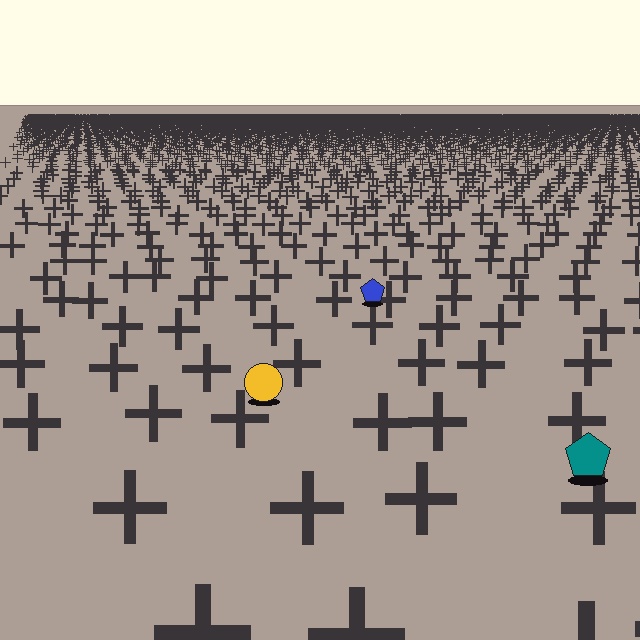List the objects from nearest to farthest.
From nearest to farthest: the teal pentagon, the yellow circle, the blue pentagon.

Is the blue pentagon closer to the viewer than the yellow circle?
No. The yellow circle is closer — you can tell from the texture gradient: the ground texture is coarser near it.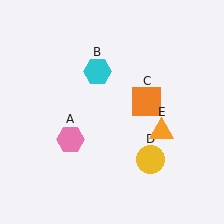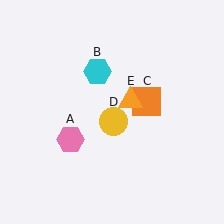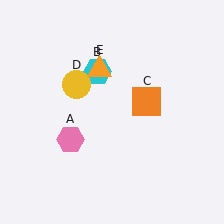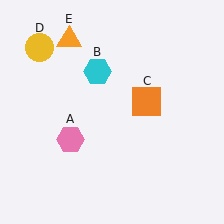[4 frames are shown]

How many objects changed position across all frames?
2 objects changed position: yellow circle (object D), orange triangle (object E).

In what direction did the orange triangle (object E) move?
The orange triangle (object E) moved up and to the left.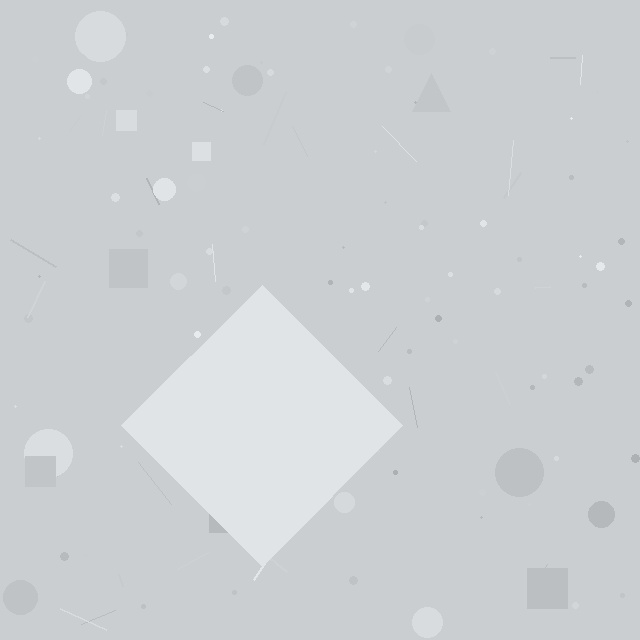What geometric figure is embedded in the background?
A diamond is embedded in the background.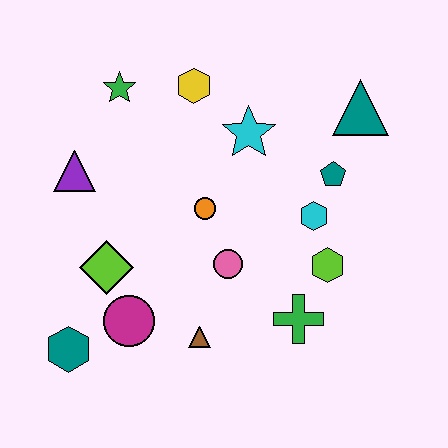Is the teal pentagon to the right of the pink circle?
Yes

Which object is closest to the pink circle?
The orange circle is closest to the pink circle.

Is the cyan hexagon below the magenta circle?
No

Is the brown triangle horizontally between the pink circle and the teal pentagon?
No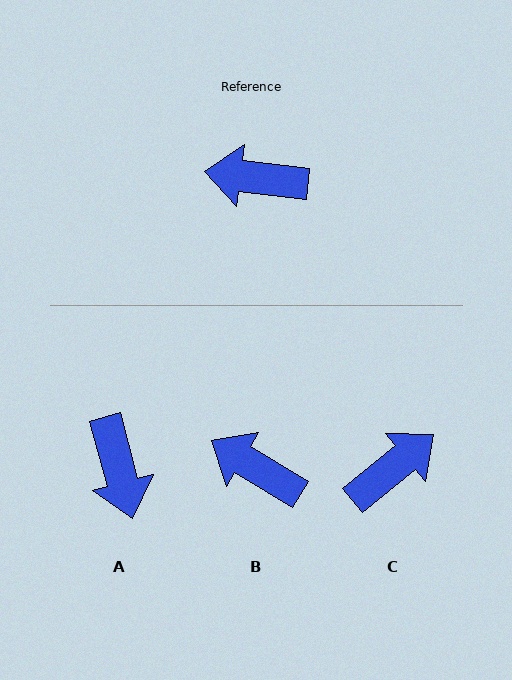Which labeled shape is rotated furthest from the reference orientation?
C, about 134 degrees away.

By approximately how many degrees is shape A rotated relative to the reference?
Approximately 112 degrees counter-clockwise.